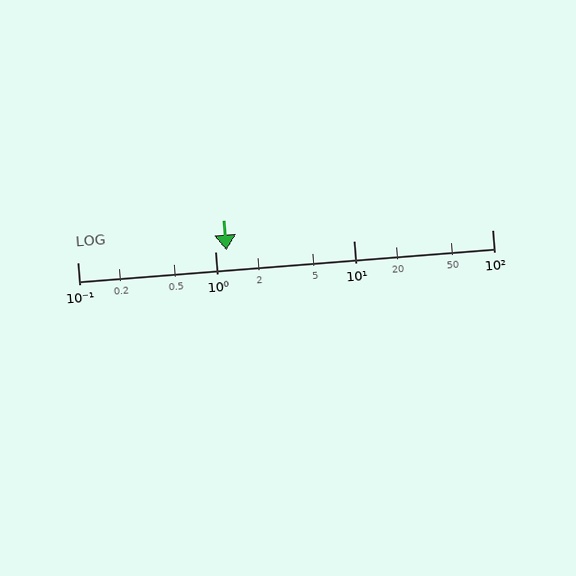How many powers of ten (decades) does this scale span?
The scale spans 3 decades, from 0.1 to 100.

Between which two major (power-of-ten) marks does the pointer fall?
The pointer is between 1 and 10.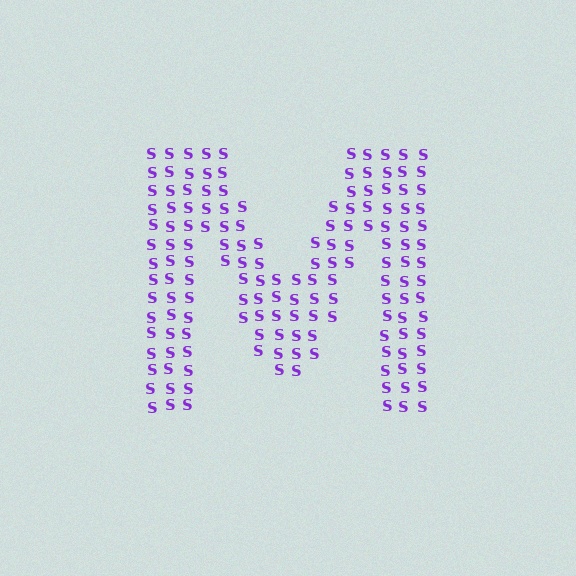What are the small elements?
The small elements are letter S's.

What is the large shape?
The large shape is the letter M.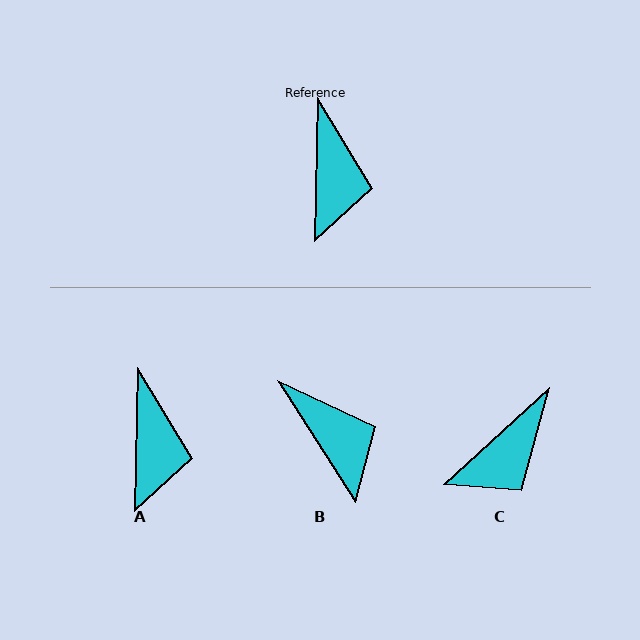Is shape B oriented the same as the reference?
No, it is off by about 34 degrees.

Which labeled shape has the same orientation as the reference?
A.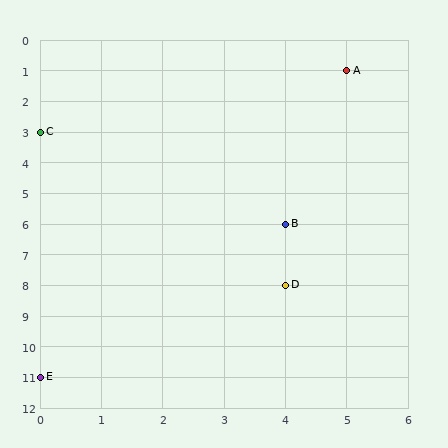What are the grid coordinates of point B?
Point B is at grid coordinates (4, 6).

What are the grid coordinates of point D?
Point D is at grid coordinates (4, 8).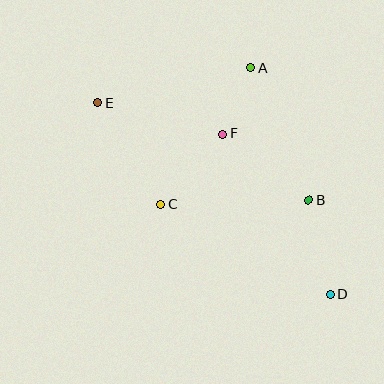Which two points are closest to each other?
Points A and F are closest to each other.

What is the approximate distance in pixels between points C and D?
The distance between C and D is approximately 192 pixels.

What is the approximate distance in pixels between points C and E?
The distance between C and E is approximately 119 pixels.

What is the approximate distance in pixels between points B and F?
The distance between B and F is approximately 109 pixels.